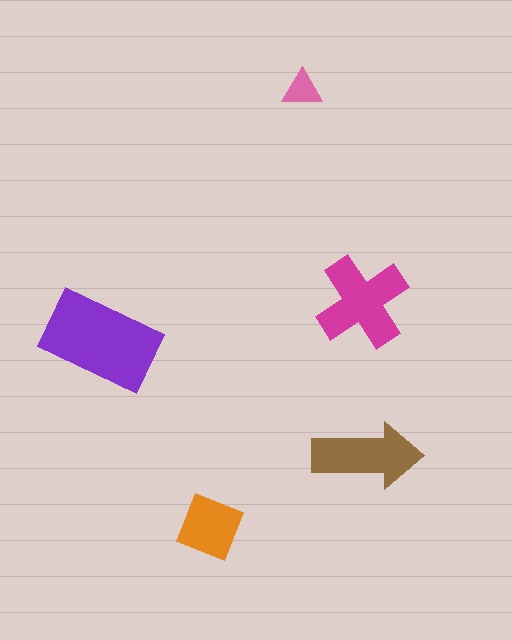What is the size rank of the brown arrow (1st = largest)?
3rd.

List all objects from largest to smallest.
The purple rectangle, the magenta cross, the brown arrow, the orange square, the pink triangle.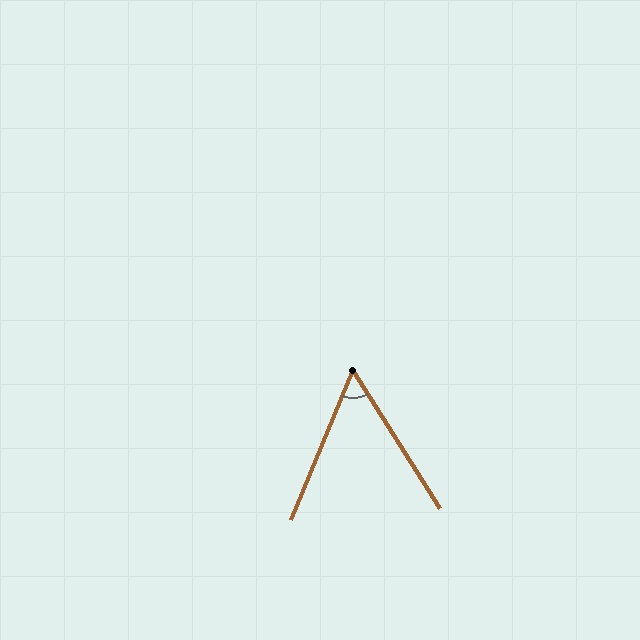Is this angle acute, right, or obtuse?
It is acute.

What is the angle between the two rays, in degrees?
Approximately 55 degrees.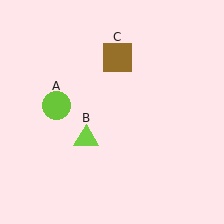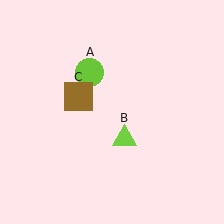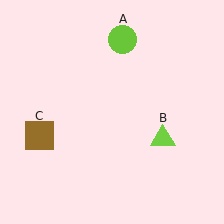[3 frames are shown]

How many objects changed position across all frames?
3 objects changed position: lime circle (object A), lime triangle (object B), brown square (object C).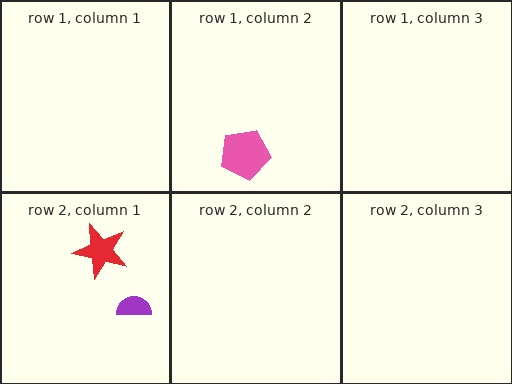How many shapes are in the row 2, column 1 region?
2.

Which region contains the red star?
The row 2, column 1 region.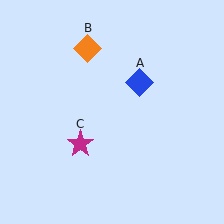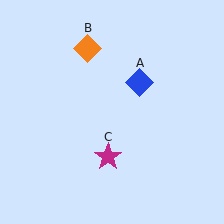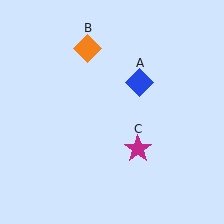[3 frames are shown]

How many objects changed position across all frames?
1 object changed position: magenta star (object C).